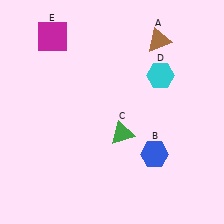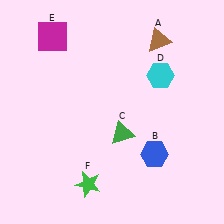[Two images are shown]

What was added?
A green star (F) was added in Image 2.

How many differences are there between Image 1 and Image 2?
There is 1 difference between the two images.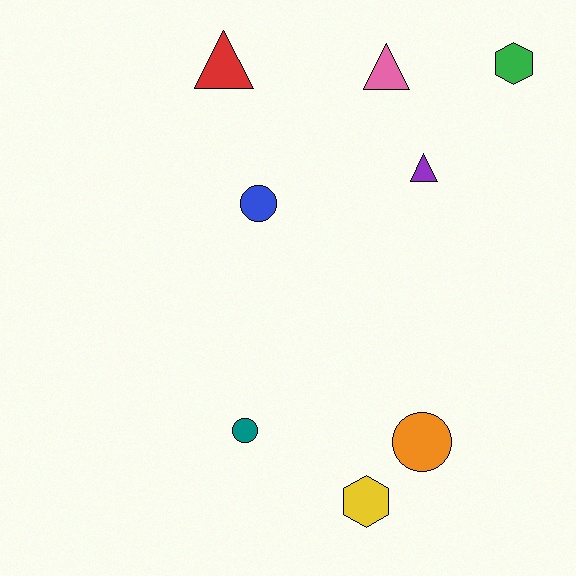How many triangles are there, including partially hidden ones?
There are 3 triangles.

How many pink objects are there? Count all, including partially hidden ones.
There is 1 pink object.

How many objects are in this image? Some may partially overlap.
There are 8 objects.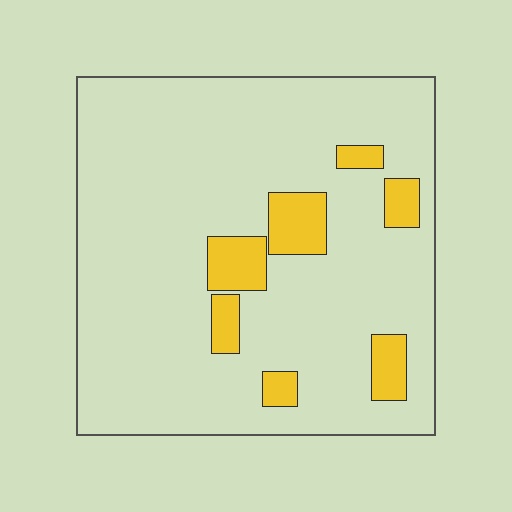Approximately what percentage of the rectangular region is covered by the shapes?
Approximately 10%.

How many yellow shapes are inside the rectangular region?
7.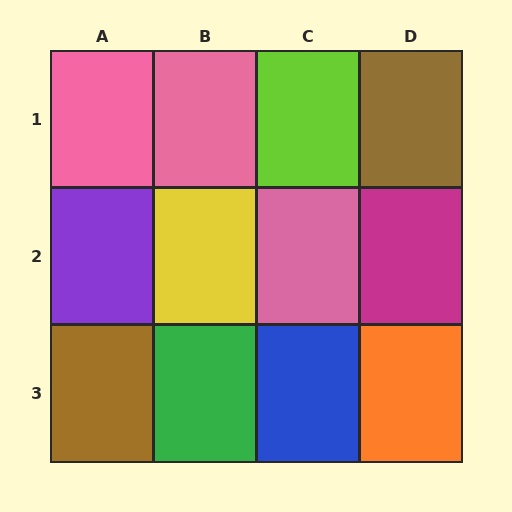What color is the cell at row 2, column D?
Magenta.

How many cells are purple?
1 cell is purple.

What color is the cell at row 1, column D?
Brown.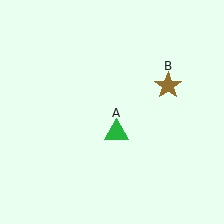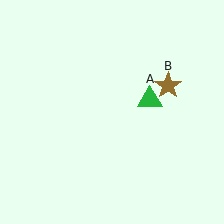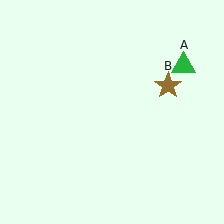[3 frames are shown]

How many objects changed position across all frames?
1 object changed position: green triangle (object A).